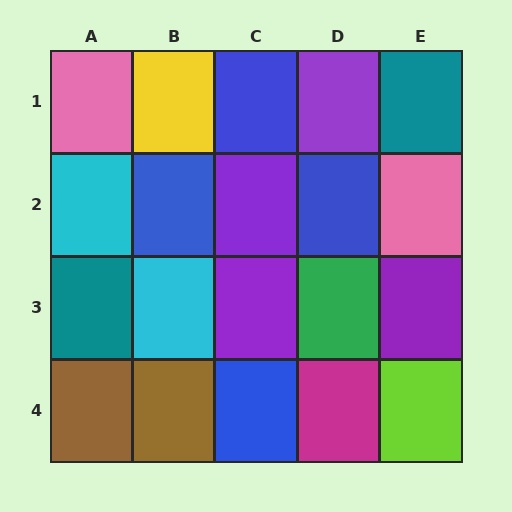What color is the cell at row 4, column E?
Lime.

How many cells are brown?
2 cells are brown.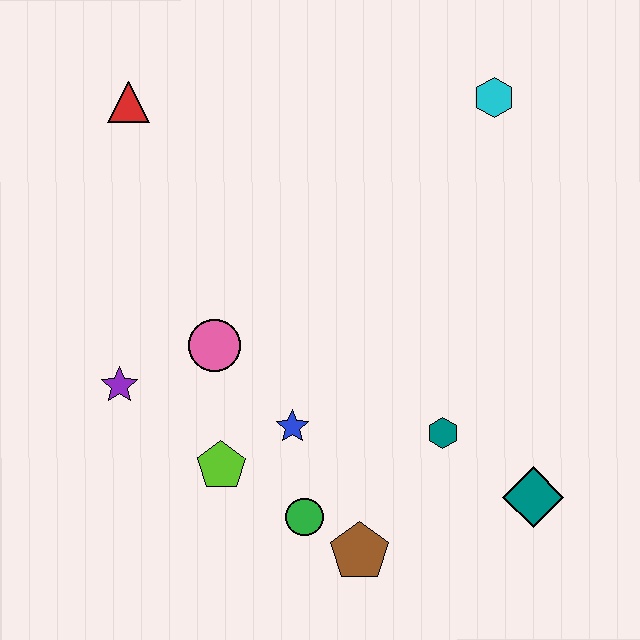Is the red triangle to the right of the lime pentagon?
No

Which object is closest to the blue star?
The lime pentagon is closest to the blue star.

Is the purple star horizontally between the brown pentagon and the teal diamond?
No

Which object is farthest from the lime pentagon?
The cyan hexagon is farthest from the lime pentagon.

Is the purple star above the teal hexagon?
Yes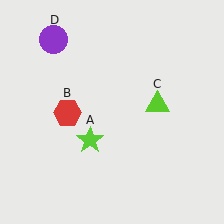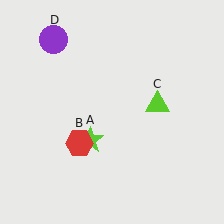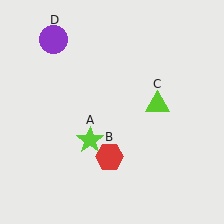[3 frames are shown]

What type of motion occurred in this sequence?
The red hexagon (object B) rotated counterclockwise around the center of the scene.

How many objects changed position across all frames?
1 object changed position: red hexagon (object B).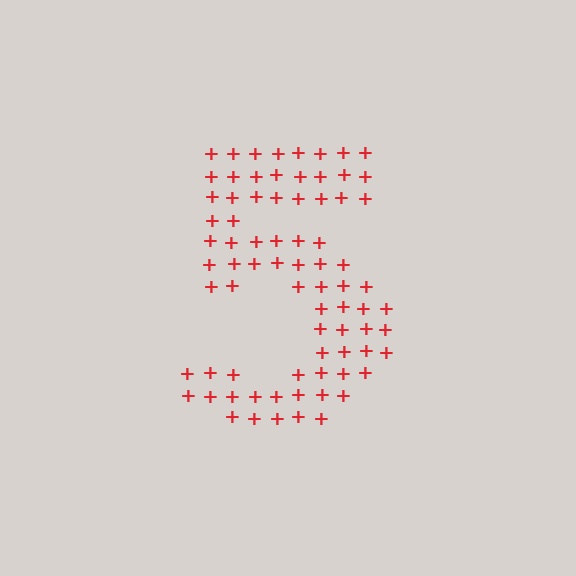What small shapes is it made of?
It is made of small plus signs.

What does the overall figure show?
The overall figure shows the digit 5.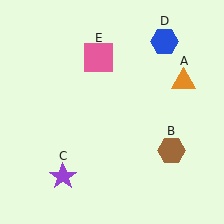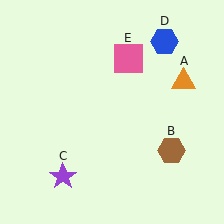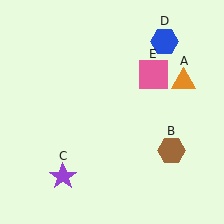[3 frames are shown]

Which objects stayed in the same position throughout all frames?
Orange triangle (object A) and brown hexagon (object B) and purple star (object C) and blue hexagon (object D) remained stationary.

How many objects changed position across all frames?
1 object changed position: pink square (object E).